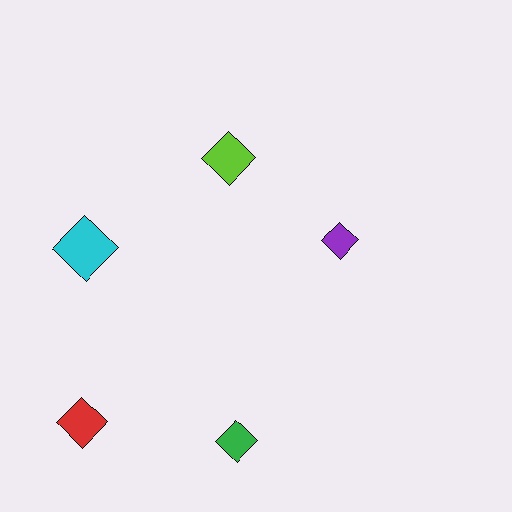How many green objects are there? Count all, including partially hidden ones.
There is 1 green object.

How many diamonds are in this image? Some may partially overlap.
There are 5 diamonds.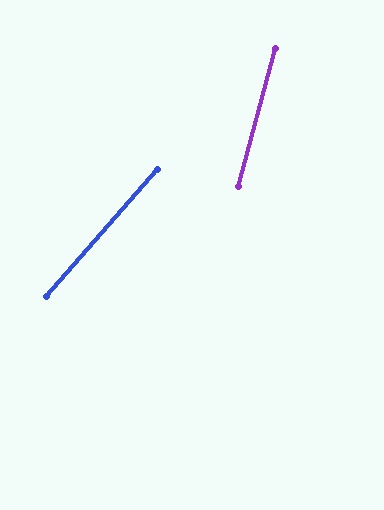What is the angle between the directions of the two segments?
Approximately 26 degrees.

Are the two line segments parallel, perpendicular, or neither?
Neither parallel nor perpendicular — they differ by about 26°.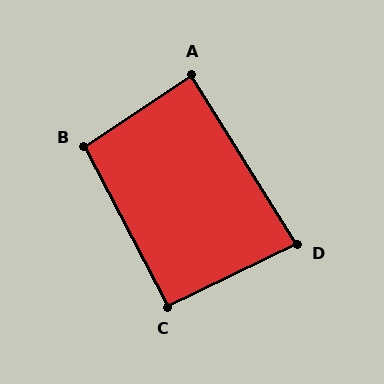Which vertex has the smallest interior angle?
D, at approximately 84 degrees.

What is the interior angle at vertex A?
Approximately 88 degrees (approximately right).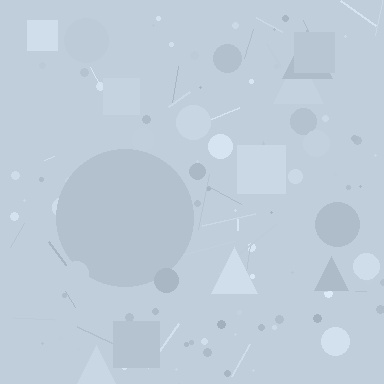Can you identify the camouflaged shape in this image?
The camouflaged shape is a circle.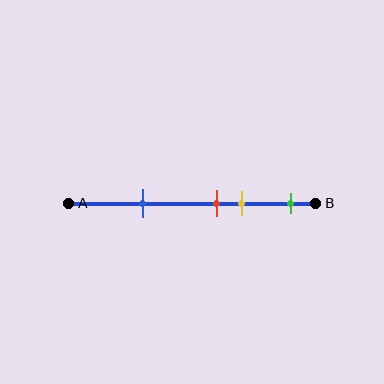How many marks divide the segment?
There are 4 marks dividing the segment.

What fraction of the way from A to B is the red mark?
The red mark is approximately 60% (0.6) of the way from A to B.